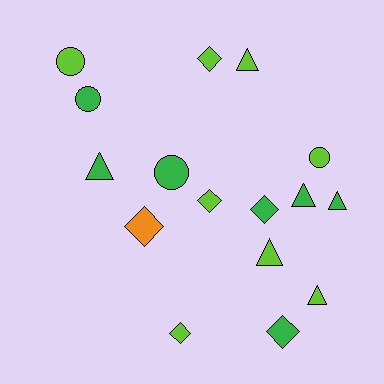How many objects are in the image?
There are 16 objects.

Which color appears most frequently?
Lime, with 8 objects.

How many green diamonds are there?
There are 2 green diamonds.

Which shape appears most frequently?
Diamond, with 6 objects.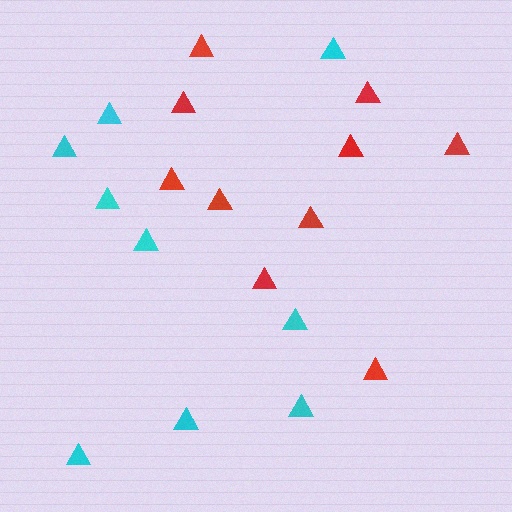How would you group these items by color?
There are 2 groups: one group of cyan triangles (9) and one group of red triangles (10).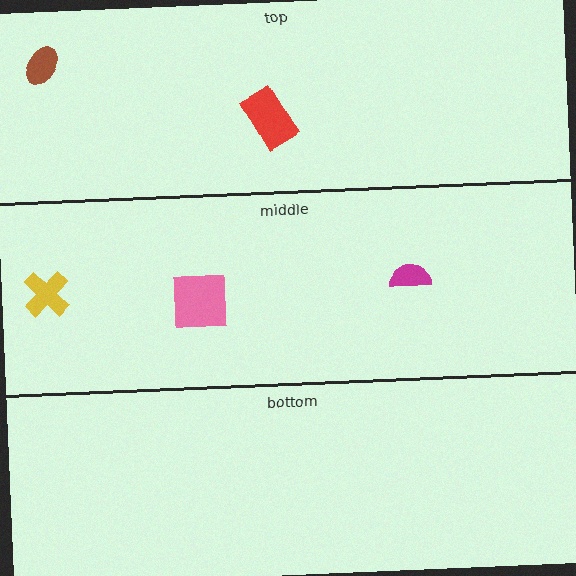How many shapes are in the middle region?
3.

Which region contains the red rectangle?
The top region.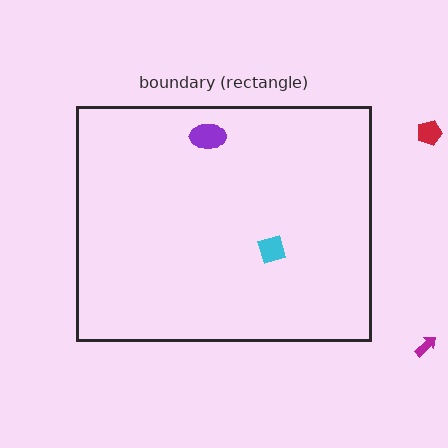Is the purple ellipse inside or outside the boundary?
Inside.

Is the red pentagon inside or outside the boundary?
Outside.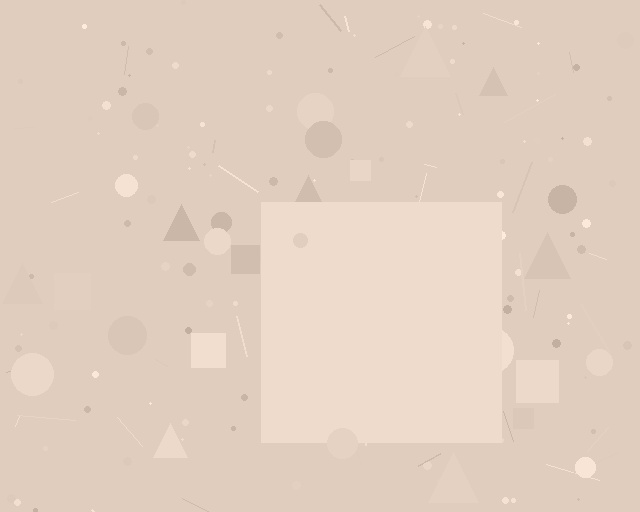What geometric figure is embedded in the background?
A square is embedded in the background.